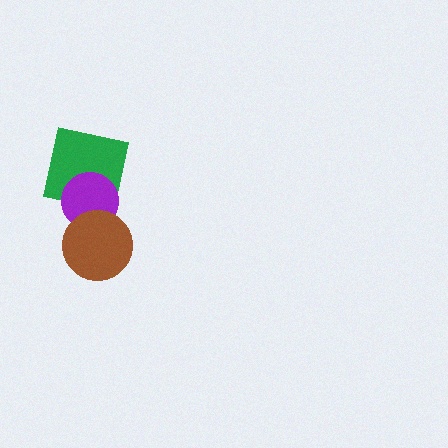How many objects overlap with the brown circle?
1 object overlaps with the brown circle.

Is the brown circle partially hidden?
No, no other shape covers it.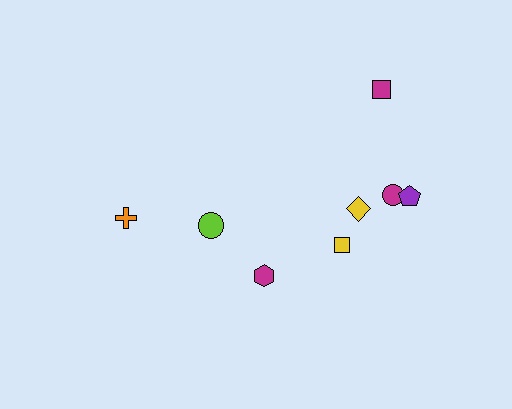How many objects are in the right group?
There are 5 objects.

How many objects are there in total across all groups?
There are 8 objects.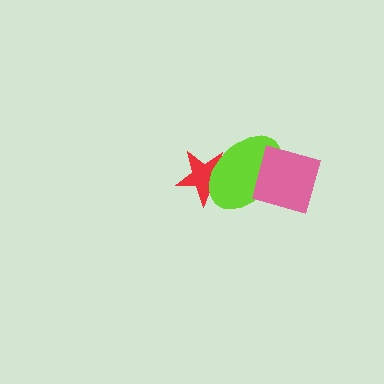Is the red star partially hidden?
Yes, it is partially covered by another shape.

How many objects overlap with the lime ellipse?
2 objects overlap with the lime ellipse.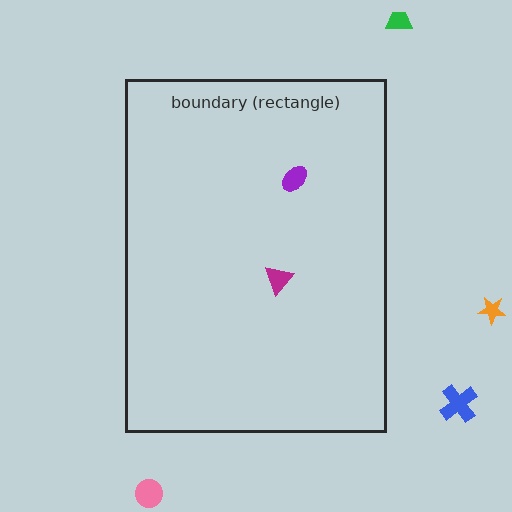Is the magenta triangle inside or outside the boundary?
Inside.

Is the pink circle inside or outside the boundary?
Outside.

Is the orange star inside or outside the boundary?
Outside.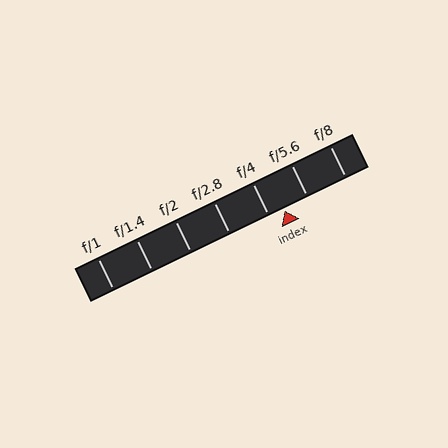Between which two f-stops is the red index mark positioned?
The index mark is between f/4 and f/5.6.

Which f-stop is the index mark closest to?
The index mark is closest to f/4.